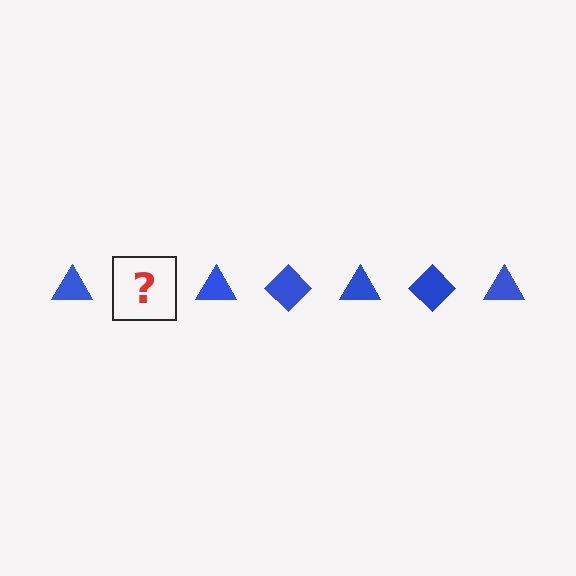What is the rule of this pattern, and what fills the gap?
The rule is that the pattern cycles through triangle, diamond shapes in blue. The gap should be filled with a blue diamond.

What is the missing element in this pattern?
The missing element is a blue diamond.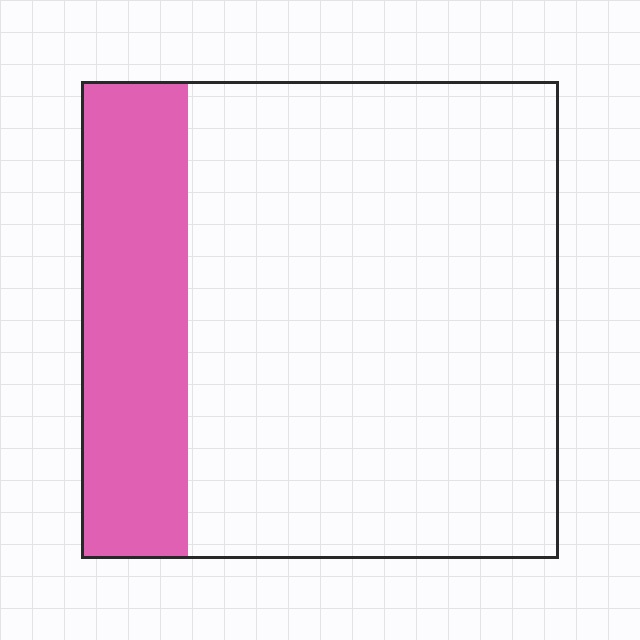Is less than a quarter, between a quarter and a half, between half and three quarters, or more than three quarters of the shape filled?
Less than a quarter.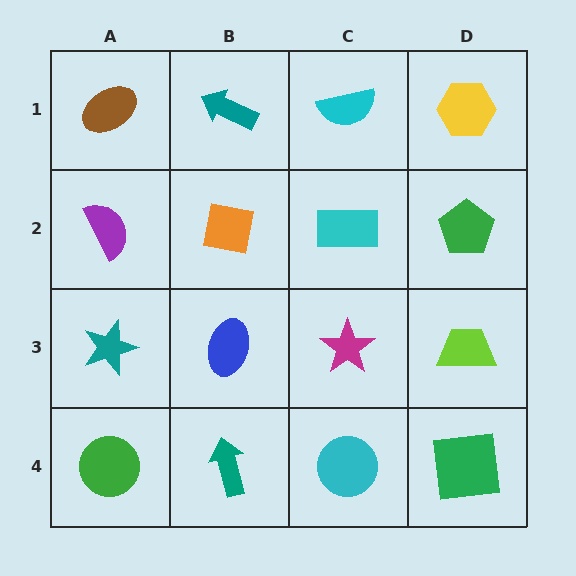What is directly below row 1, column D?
A green pentagon.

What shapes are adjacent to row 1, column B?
An orange square (row 2, column B), a brown ellipse (row 1, column A), a cyan semicircle (row 1, column C).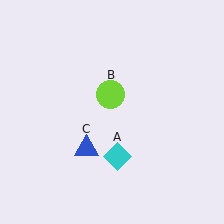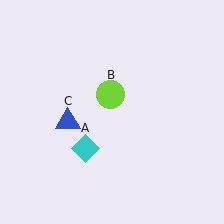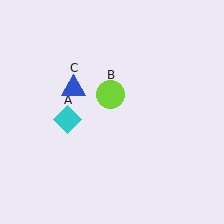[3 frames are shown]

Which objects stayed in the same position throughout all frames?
Lime circle (object B) remained stationary.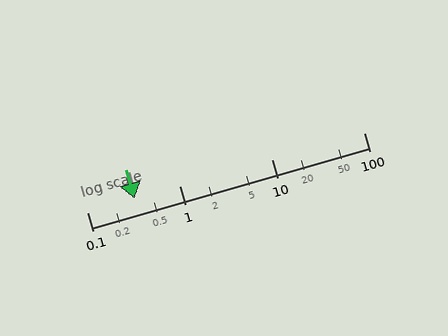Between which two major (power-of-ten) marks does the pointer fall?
The pointer is between 0.1 and 1.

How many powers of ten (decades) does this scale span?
The scale spans 3 decades, from 0.1 to 100.